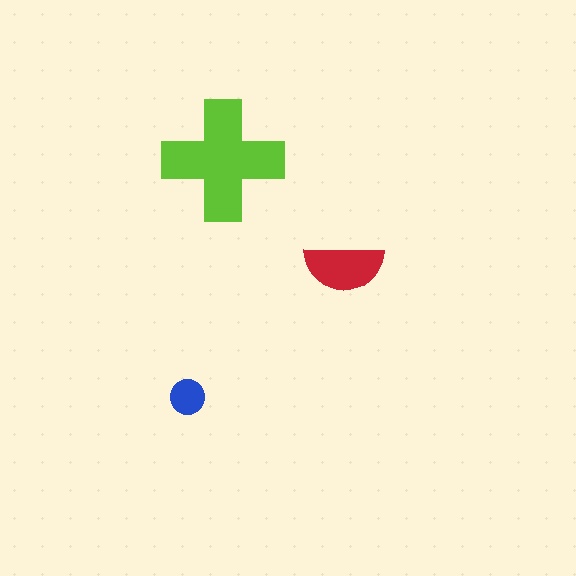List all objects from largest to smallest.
The lime cross, the red semicircle, the blue circle.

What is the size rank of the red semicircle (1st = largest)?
2nd.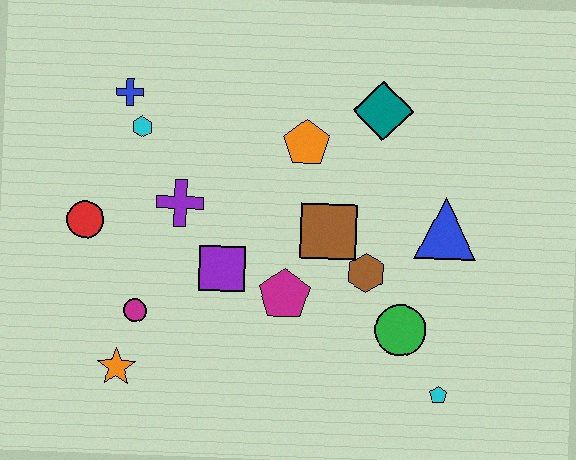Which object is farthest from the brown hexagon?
The blue cross is farthest from the brown hexagon.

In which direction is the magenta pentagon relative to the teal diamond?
The magenta pentagon is below the teal diamond.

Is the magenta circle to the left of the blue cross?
No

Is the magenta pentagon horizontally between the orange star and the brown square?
Yes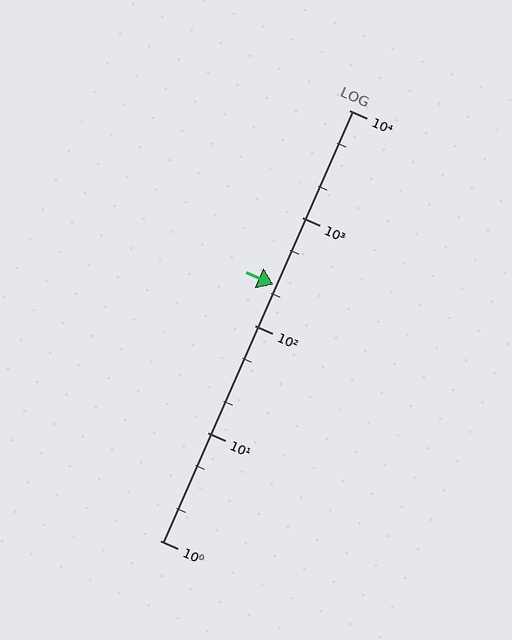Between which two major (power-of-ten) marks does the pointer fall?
The pointer is between 100 and 1000.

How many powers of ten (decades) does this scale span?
The scale spans 4 decades, from 1 to 10000.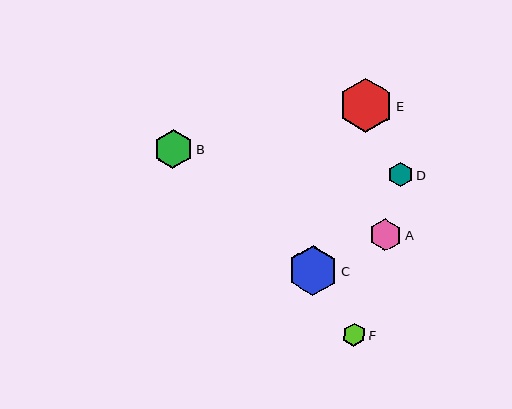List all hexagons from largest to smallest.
From largest to smallest: E, C, B, A, D, F.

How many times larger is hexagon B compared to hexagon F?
Hexagon B is approximately 1.7 times the size of hexagon F.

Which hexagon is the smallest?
Hexagon F is the smallest with a size of approximately 23 pixels.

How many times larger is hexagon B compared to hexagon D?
Hexagon B is approximately 1.6 times the size of hexagon D.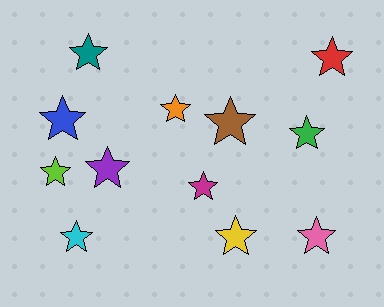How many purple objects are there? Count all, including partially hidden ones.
There is 1 purple object.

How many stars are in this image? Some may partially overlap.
There are 12 stars.